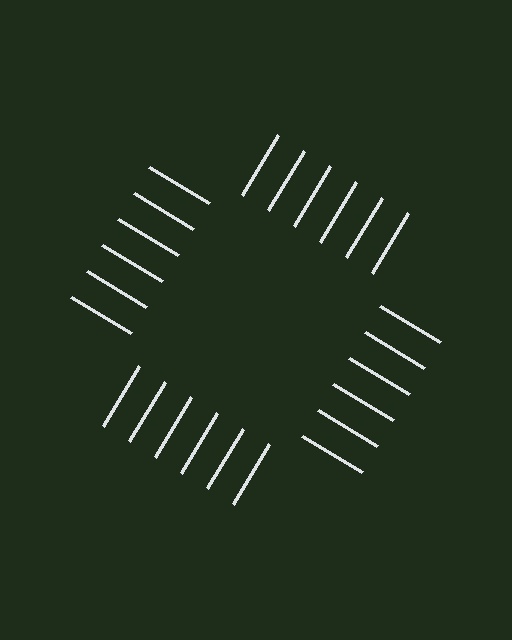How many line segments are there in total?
24 — 6 along each of the 4 edges.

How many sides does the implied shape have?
4 sides — the line-ends trace a square.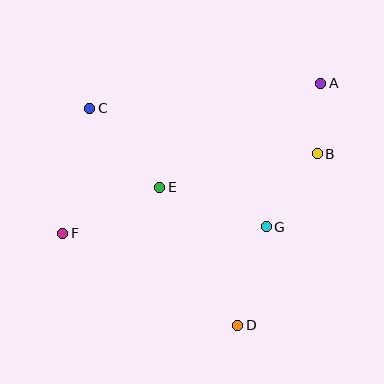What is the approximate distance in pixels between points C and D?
The distance between C and D is approximately 262 pixels.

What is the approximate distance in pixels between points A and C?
The distance between A and C is approximately 232 pixels.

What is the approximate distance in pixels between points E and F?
The distance between E and F is approximately 108 pixels.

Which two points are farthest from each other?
Points A and F are farthest from each other.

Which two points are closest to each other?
Points A and B are closest to each other.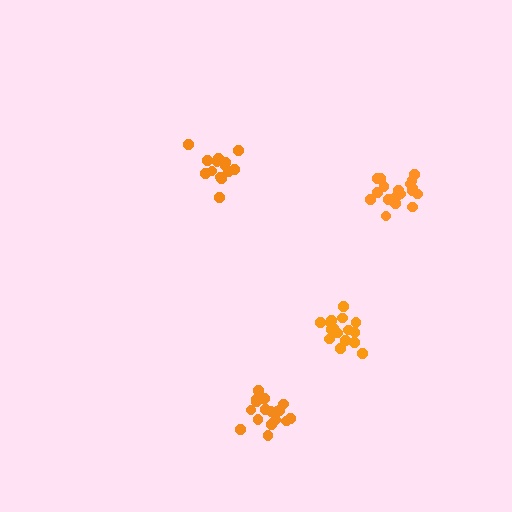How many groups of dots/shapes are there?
There are 4 groups.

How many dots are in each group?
Group 1: 16 dots, Group 2: 18 dots, Group 3: 14 dots, Group 4: 17 dots (65 total).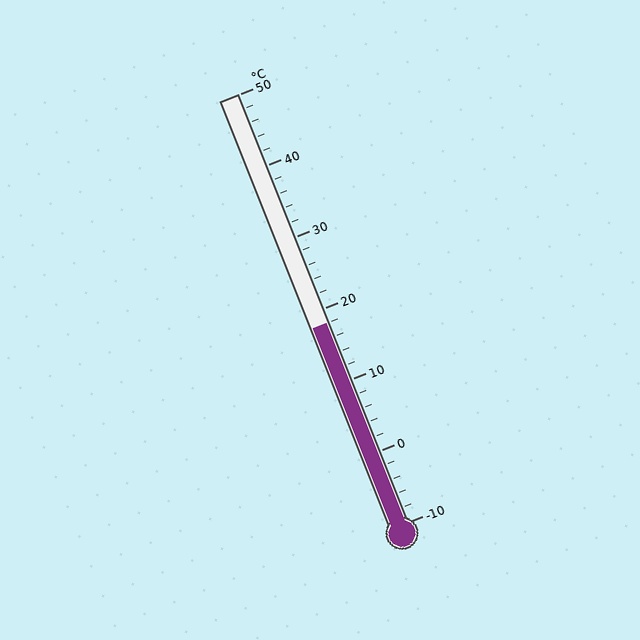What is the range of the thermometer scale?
The thermometer scale ranges from -10°C to 50°C.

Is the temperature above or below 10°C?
The temperature is above 10°C.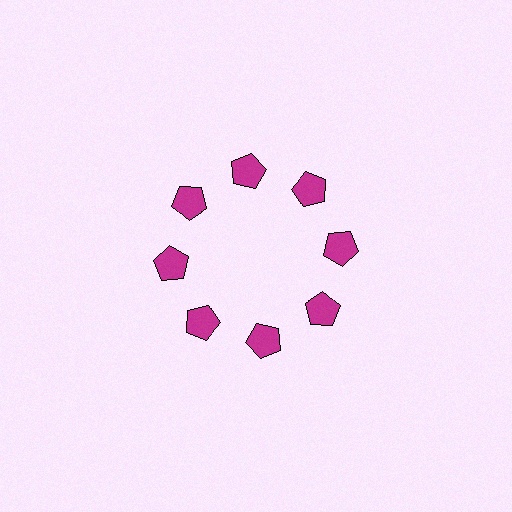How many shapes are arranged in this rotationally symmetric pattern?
There are 8 shapes, arranged in 8 groups of 1.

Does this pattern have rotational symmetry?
Yes, this pattern has 8-fold rotational symmetry. It looks the same after rotating 45 degrees around the center.